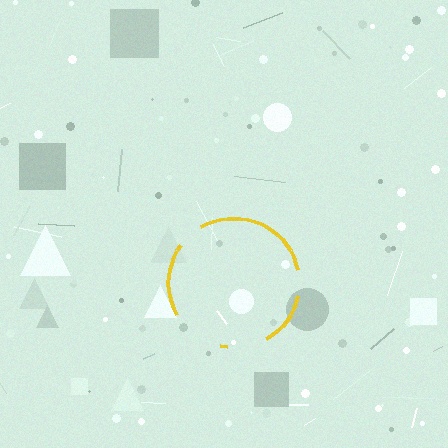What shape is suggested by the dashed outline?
The dashed outline suggests a circle.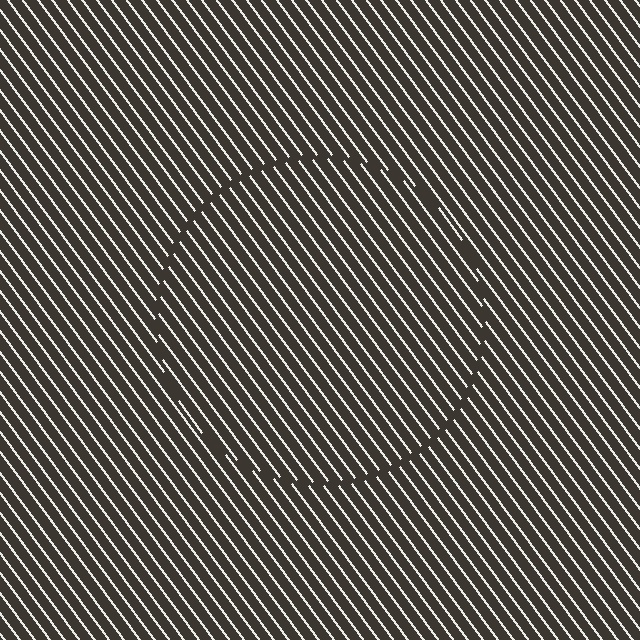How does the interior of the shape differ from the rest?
The interior of the shape contains the same grating, shifted by half a period — the contour is defined by the phase discontinuity where line-ends from the inner and outer gratings abut.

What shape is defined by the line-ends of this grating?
An illusory circle. The interior of the shape contains the same grating, shifted by half a period — the contour is defined by the phase discontinuity where line-ends from the inner and outer gratings abut.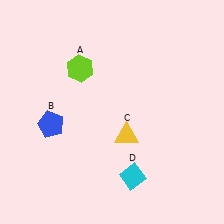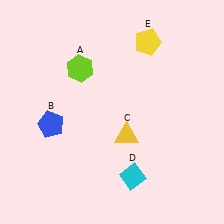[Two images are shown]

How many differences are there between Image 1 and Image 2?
There is 1 difference between the two images.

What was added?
A yellow pentagon (E) was added in Image 2.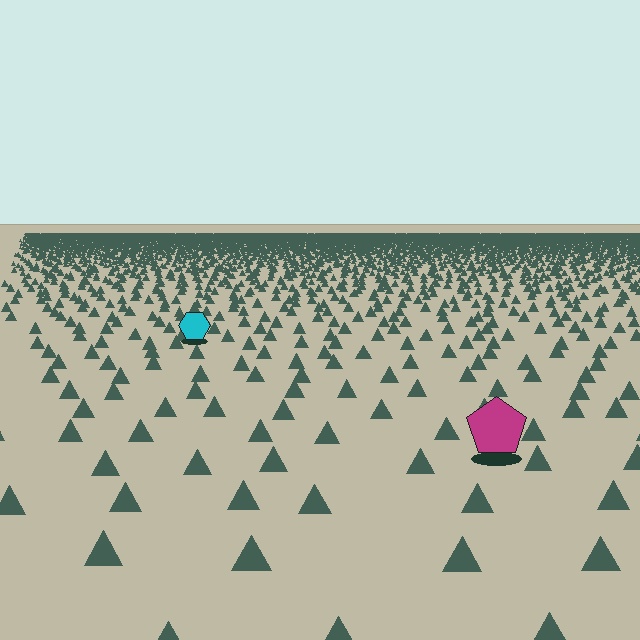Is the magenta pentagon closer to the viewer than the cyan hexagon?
Yes. The magenta pentagon is closer — you can tell from the texture gradient: the ground texture is coarser near it.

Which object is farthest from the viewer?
The cyan hexagon is farthest from the viewer. It appears smaller and the ground texture around it is denser.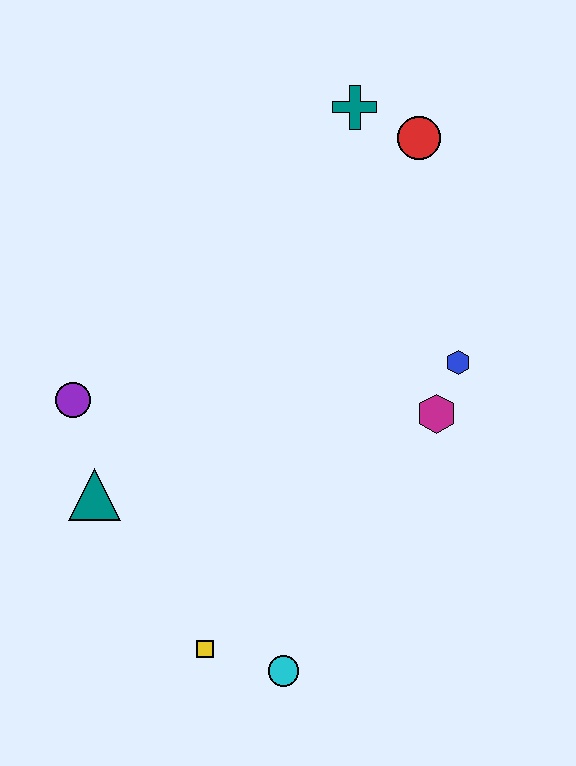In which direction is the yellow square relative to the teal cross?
The yellow square is below the teal cross.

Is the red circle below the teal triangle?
No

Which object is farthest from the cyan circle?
The teal cross is farthest from the cyan circle.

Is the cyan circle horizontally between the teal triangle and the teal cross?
Yes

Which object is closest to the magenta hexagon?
The blue hexagon is closest to the magenta hexagon.